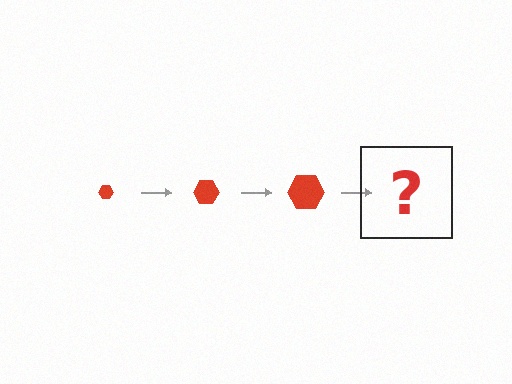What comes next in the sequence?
The next element should be a red hexagon, larger than the previous one.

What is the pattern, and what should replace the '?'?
The pattern is that the hexagon gets progressively larger each step. The '?' should be a red hexagon, larger than the previous one.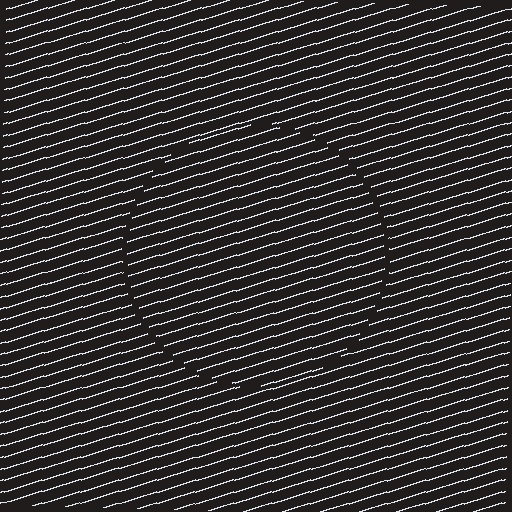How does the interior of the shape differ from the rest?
The interior of the shape contains the same grating, shifted by half a period — the contour is defined by the phase discontinuity where line-ends from the inner and outer gratings abut.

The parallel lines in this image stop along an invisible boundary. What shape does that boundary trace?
An illusory circle. The interior of the shape contains the same grating, shifted by half a period — the contour is defined by the phase discontinuity where line-ends from the inner and outer gratings abut.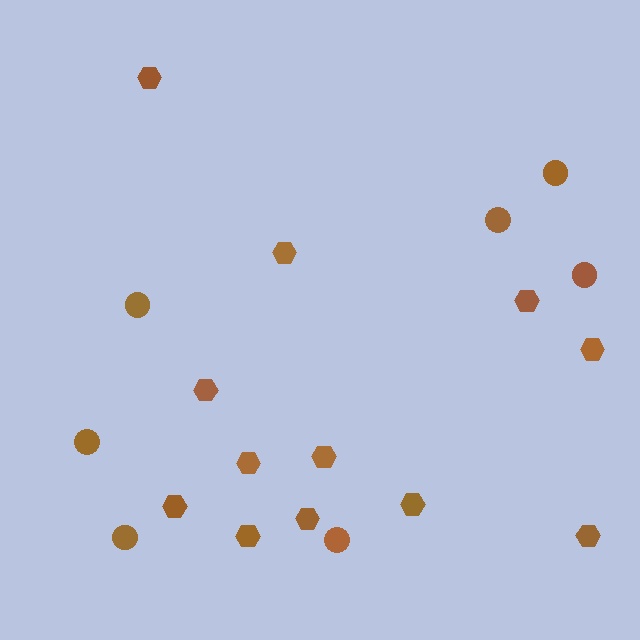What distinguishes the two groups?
There are 2 groups: one group of circles (7) and one group of hexagons (12).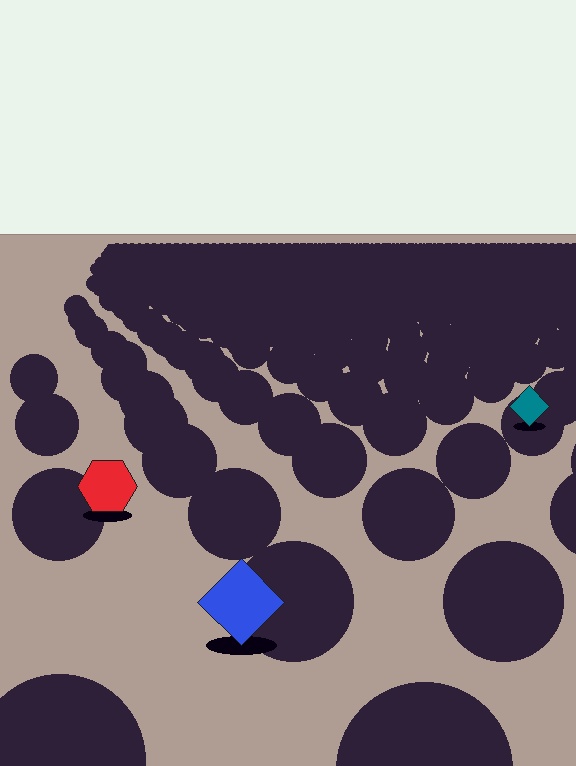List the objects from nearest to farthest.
From nearest to farthest: the blue diamond, the red hexagon, the teal diamond.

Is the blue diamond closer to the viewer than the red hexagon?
Yes. The blue diamond is closer — you can tell from the texture gradient: the ground texture is coarser near it.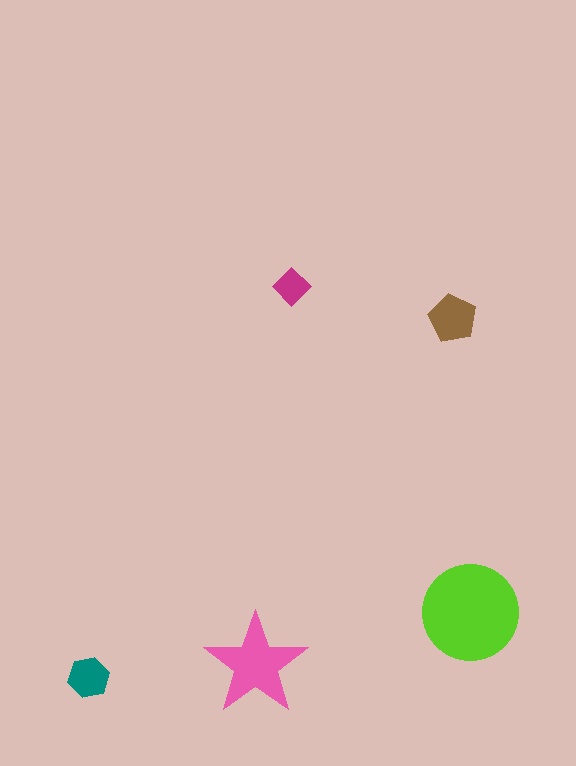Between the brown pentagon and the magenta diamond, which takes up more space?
The brown pentagon.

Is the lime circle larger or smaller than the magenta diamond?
Larger.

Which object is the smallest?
The magenta diamond.